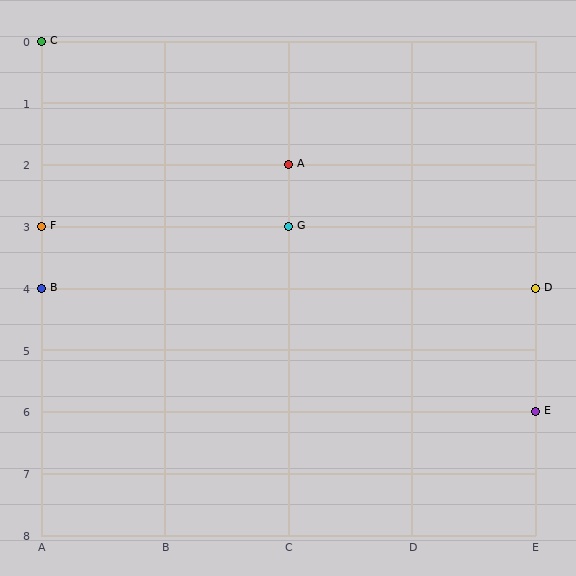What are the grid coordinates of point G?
Point G is at grid coordinates (C, 3).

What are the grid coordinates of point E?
Point E is at grid coordinates (E, 6).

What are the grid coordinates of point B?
Point B is at grid coordinates (A, 4).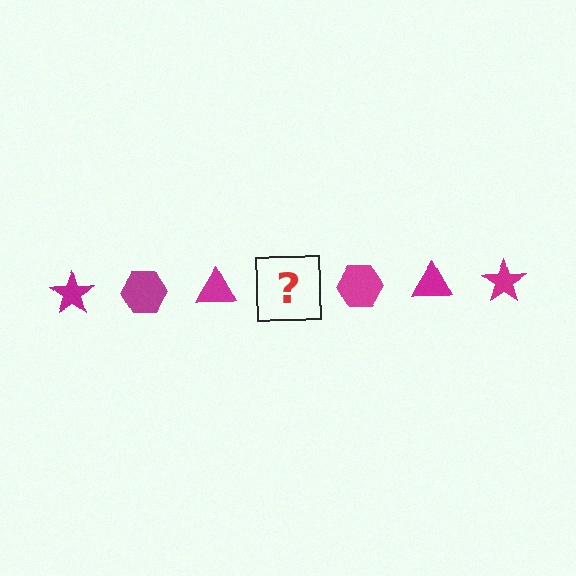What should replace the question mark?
The question mark should be replaced with a magenta star.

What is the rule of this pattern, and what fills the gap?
The rule is that the pattern cycles through star, hexagon, triangle shapes in magenta. The gap should be filled with a magenta star.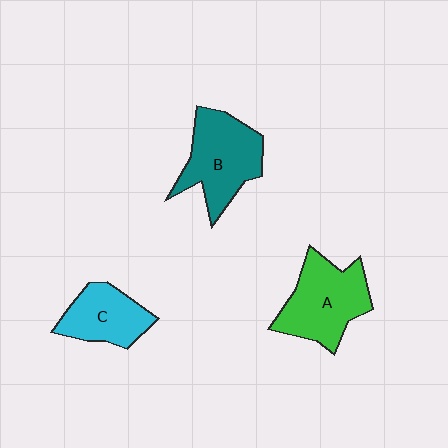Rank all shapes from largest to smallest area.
From largest to smallest: B (teal), A (green), C (cyan).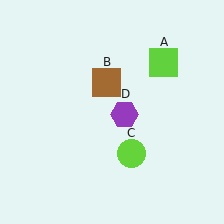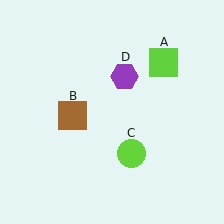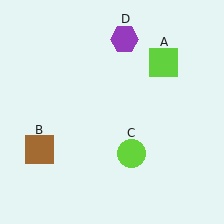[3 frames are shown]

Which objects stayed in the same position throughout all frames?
Lime square (object A) and lime circle (object C) remained stationary.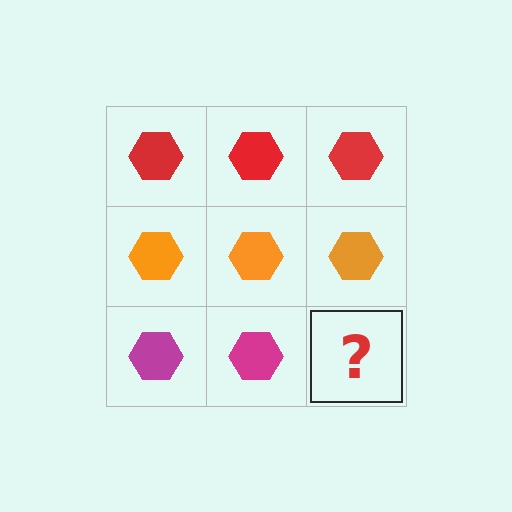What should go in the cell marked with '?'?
The missing cell should contain a magenta hexagon.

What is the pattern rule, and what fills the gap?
The rule is that each row has a consistent color. The gap should be filled with a magenta hexagon.